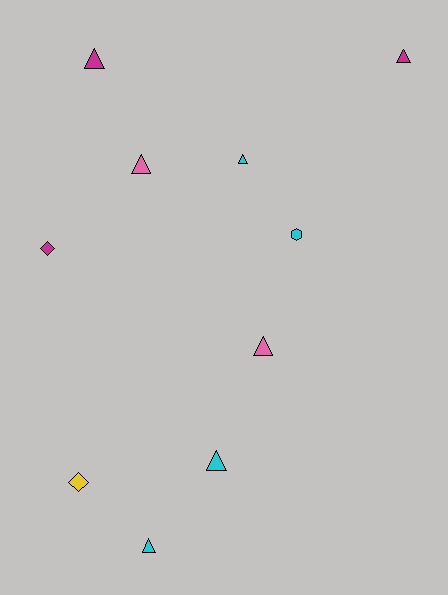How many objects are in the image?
There are 10 objects.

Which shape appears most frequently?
Triangle, with 7 objects.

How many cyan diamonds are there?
There are no cyan diamonds.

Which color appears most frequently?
Cyan, with 4 objects.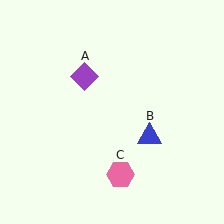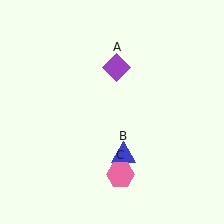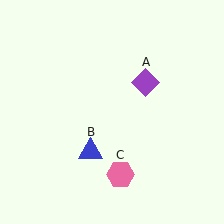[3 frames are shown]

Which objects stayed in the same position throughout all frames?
Pink hexagon (object C) remained stationary.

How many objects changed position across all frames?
2 objects changed position: purple diamond (object A), blue triangle (object B).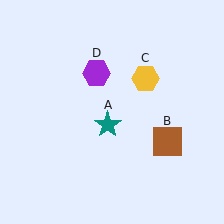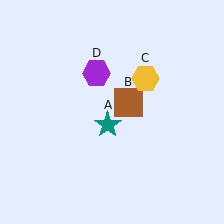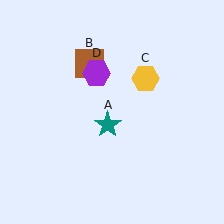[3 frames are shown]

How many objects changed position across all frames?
1 object changed position: brown square (object B).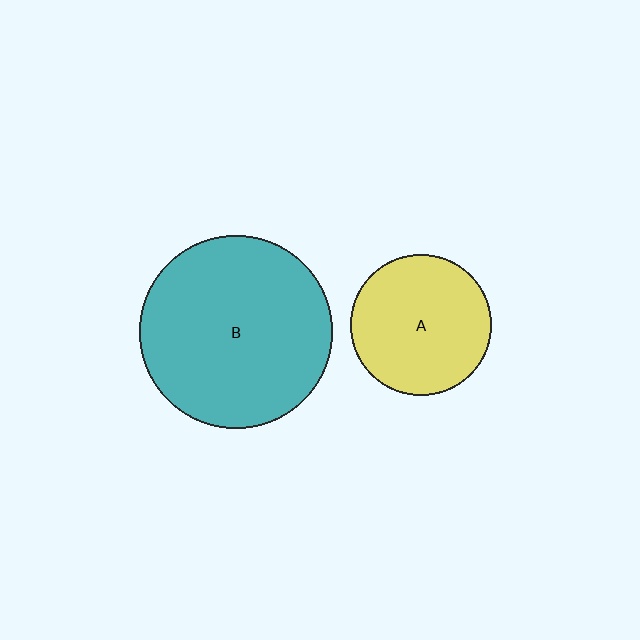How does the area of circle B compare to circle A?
Approximately 1.9 times.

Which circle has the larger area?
Circle B (teal).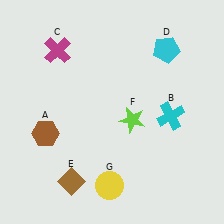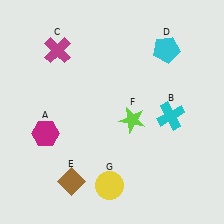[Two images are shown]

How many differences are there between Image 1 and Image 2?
There is 1 difference between the two images.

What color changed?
The hexagon (A) changed from brown in Image 1 to magenta in Image 2.